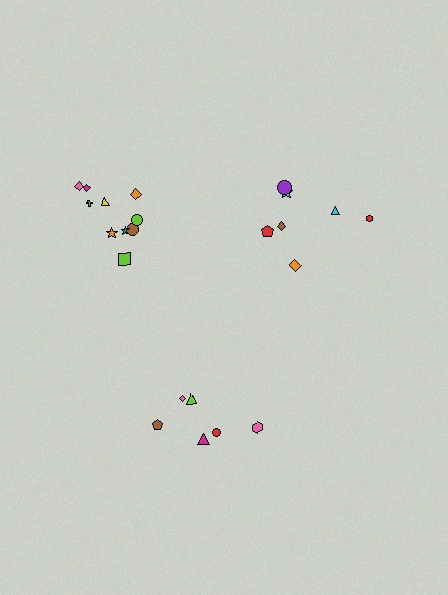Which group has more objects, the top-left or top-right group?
The top-left group.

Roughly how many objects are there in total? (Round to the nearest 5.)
Roughly 25 objects in total.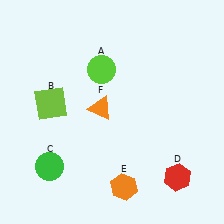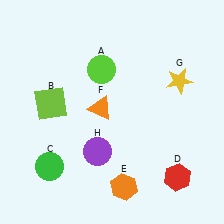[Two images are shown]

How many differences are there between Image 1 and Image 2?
There are 2 differences between the two images.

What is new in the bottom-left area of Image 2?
A purple circle (H) was added in the bottom-left area of Image 2.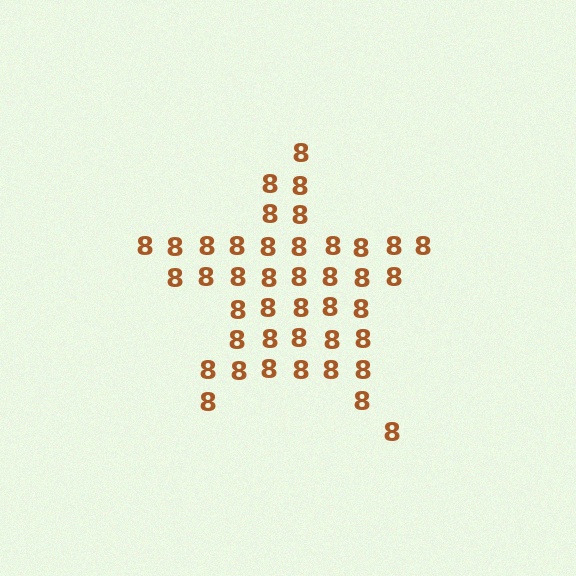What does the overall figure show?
The overall figure shows a star.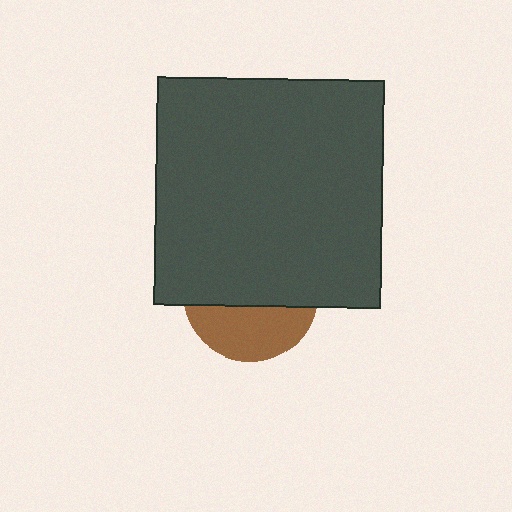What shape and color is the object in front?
The object in front is a dark gray square.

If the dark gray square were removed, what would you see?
You would see the complete brown circle.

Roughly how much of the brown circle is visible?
A small part of it is visible (roughly 37%).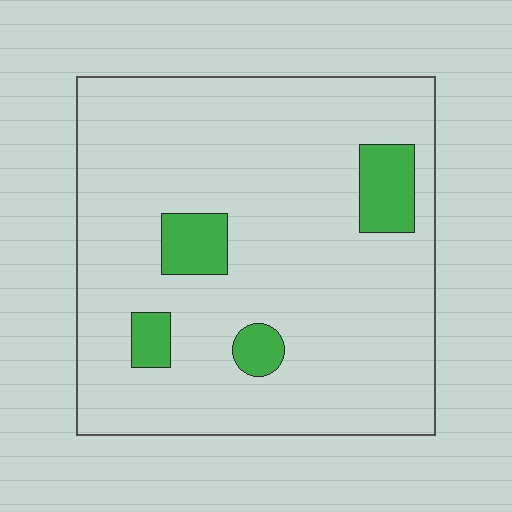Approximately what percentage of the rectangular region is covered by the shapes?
Approximately 10%.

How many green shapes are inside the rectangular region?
4.